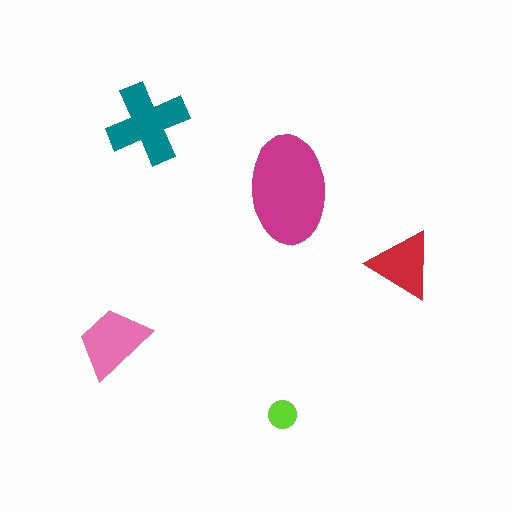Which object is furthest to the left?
The pink trapezoid is leftmost.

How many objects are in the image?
There are 5 objects in the image.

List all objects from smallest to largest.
The lime circle, the red triangle, the pink trapezoid, the teal cross, the magenta ellipse.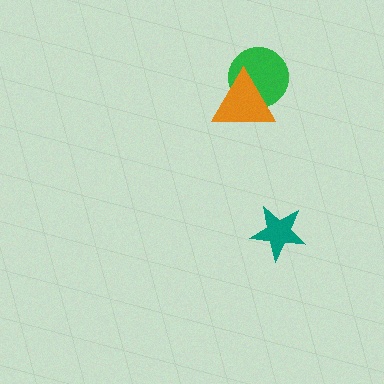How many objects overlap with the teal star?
0 objects overlap with the teal star.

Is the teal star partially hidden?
No, no other shape covers it.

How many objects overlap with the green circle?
1 object overlaps with the green circle.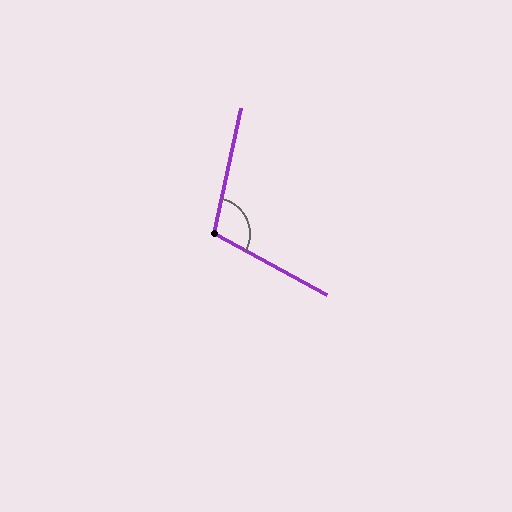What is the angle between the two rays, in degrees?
Approximately 106 degrees.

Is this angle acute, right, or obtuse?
It is obtuse.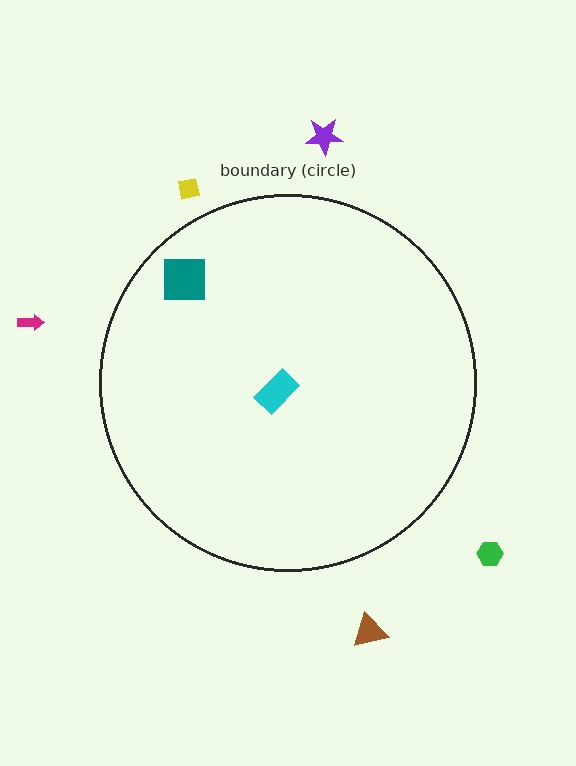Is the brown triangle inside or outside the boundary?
Outside.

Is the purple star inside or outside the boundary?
Outside.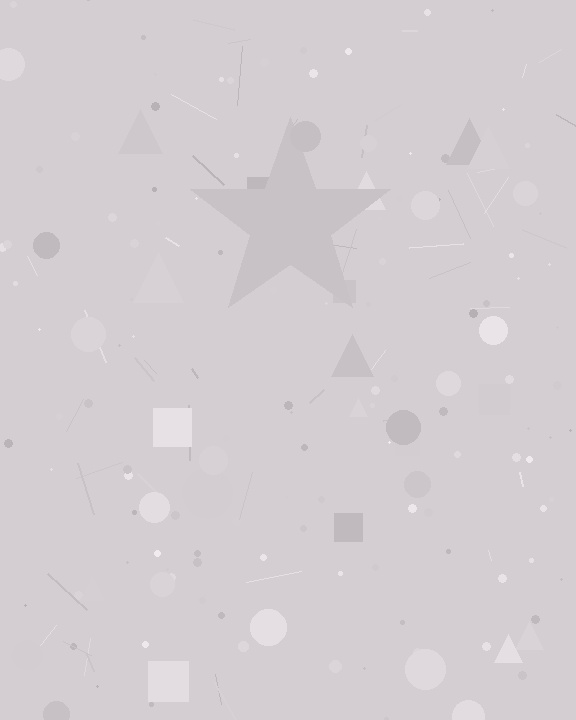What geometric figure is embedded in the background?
A star is embedded in the background.